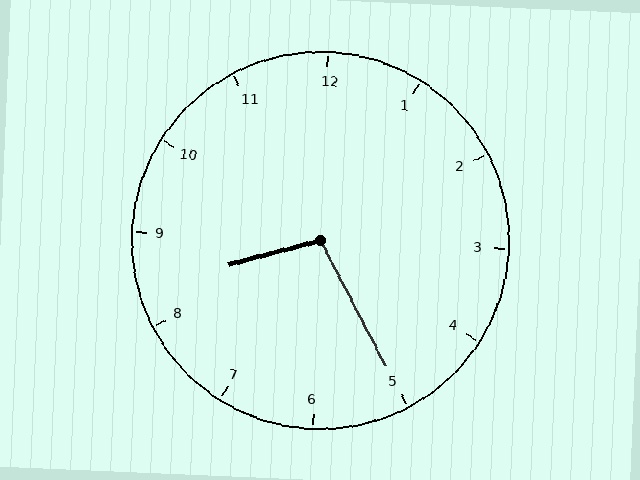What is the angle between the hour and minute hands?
Approximately 102 degrees.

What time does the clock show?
8:25.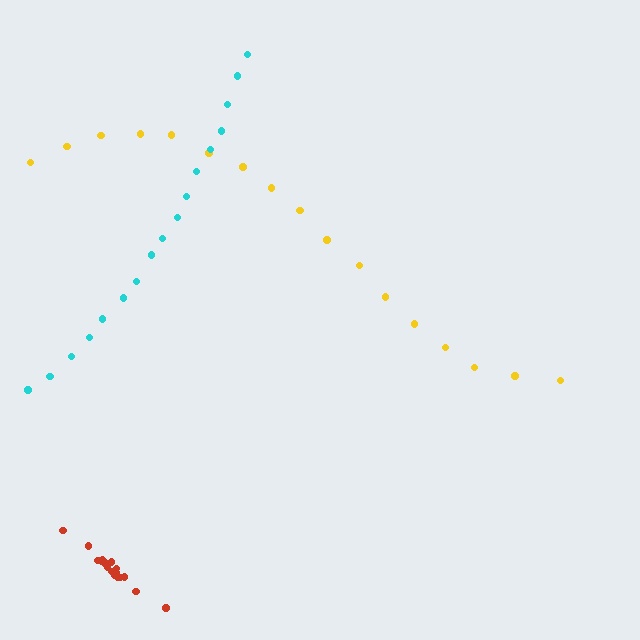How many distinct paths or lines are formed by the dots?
There are 3 distinct paths.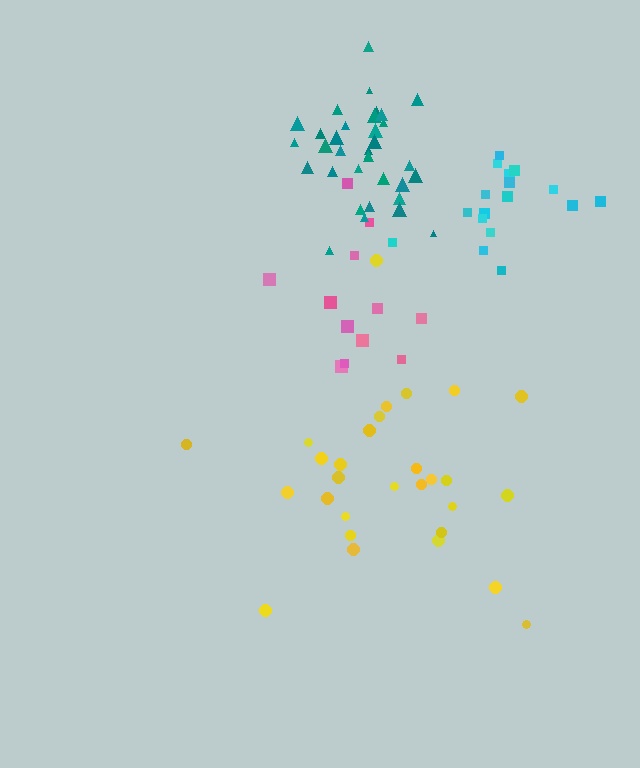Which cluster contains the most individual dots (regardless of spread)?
Teal (34).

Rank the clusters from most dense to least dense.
teal, cyan, pink, yellow.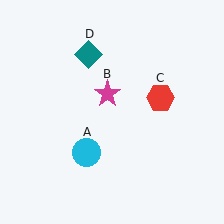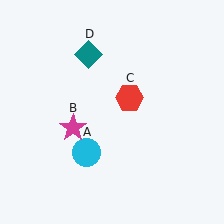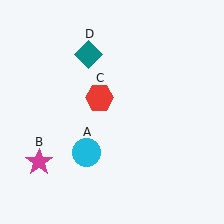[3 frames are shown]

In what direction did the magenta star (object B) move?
The magenta star (object B) moved down and to the left.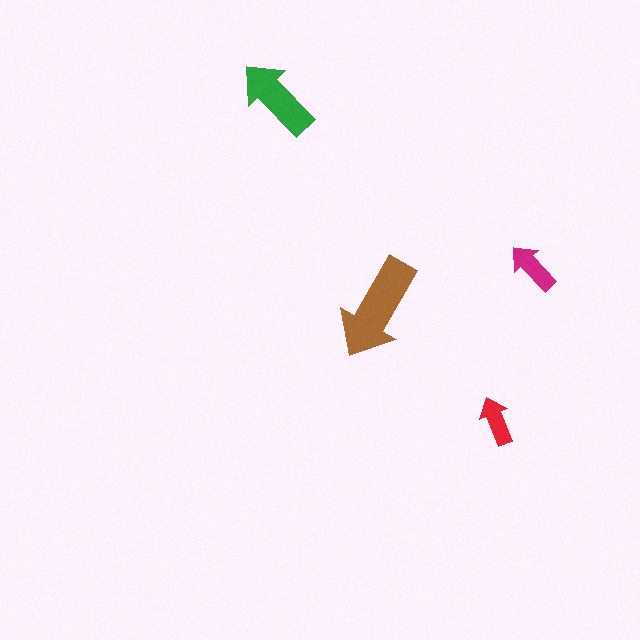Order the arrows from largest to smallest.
the brown one, the green one, the magenta one, the red one.